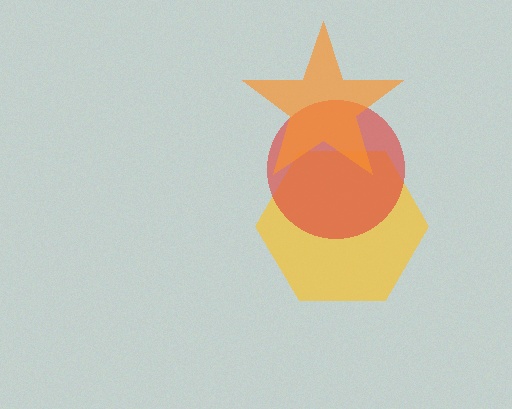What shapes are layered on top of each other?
The layered shapes are: a yellow hexagon, a red circle, an orange star.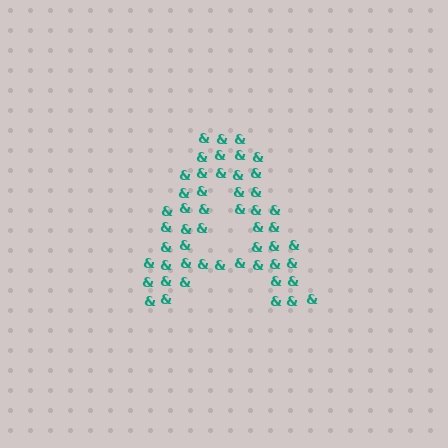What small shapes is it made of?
It is made of small ampersands.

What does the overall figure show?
The overall figure shows the letter A.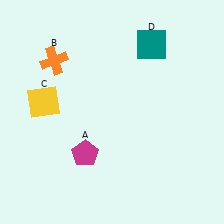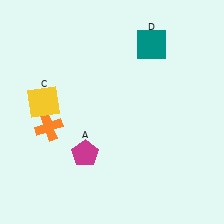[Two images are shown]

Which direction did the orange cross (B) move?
The orange cross (B) moved down.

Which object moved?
The orange cross (B) moved down.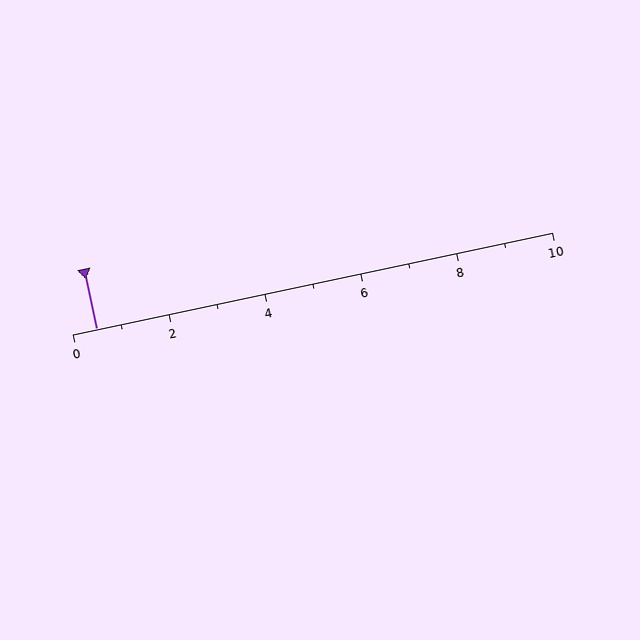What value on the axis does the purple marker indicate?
The marker indicates approximately 0.5.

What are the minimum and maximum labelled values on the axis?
The axis runs from 0 to 10.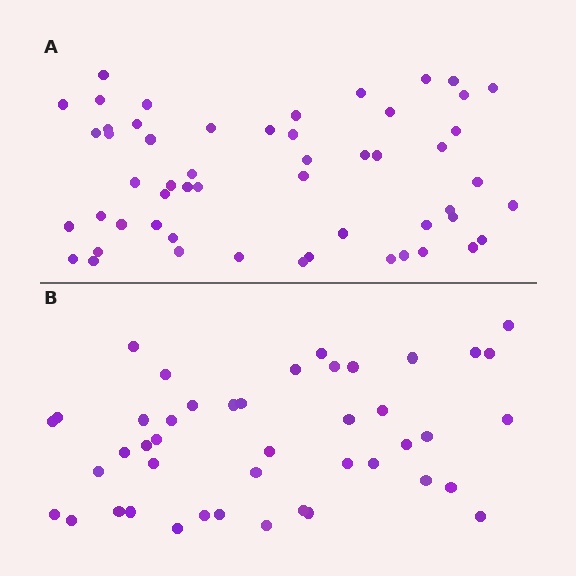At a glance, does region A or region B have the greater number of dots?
Region A (the top region) has more dots.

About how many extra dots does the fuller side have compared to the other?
Region A has roughly 10 or so more dots than region B.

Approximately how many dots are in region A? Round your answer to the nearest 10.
About 50 dots. (The exact count is 54, which rounds to 50.)